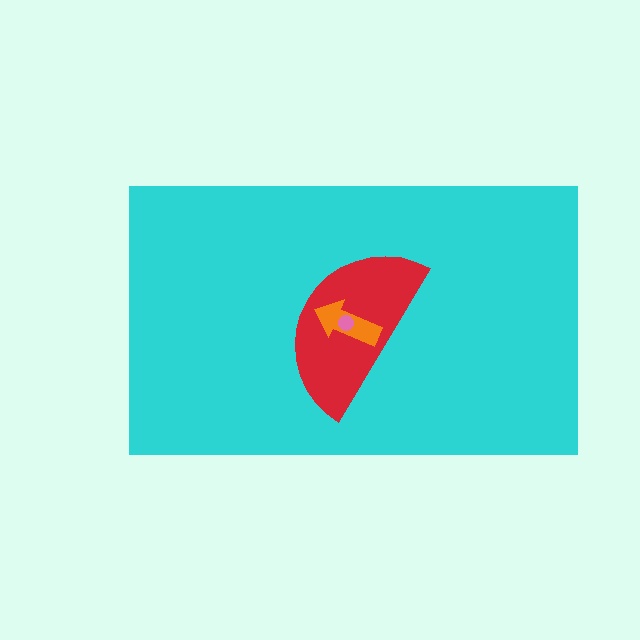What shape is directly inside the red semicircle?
The orange arrow.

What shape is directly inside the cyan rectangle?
The red semicircle.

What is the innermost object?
The pink circle.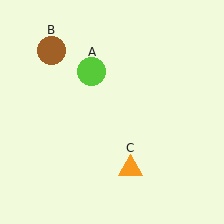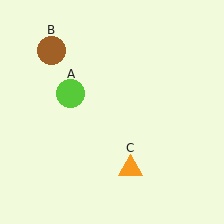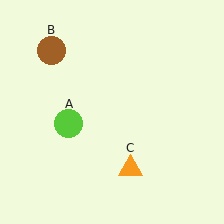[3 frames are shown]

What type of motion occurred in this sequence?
The lime circle (object A) rotated counterclockwise around the center of the scene.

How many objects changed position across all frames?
1 object changed position: lime circle (object A).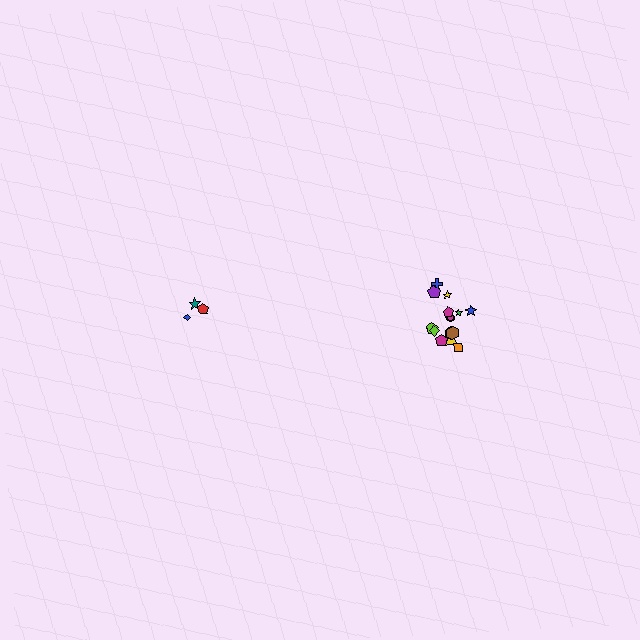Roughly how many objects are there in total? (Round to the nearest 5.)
Roughly 20 objects in total.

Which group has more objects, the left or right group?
The right group.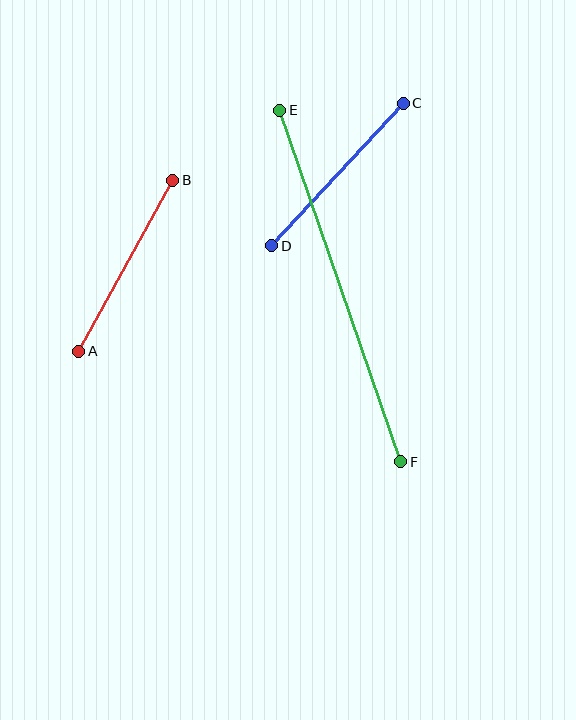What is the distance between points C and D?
The distance is approximately 194 pixels.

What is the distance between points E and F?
The distance is approximately 372 pixels.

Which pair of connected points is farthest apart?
Points E and F are farthest apart.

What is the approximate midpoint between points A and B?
The midpoint is at approximately (126, 266) pixels.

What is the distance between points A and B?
The distance is approximately 195 pixels.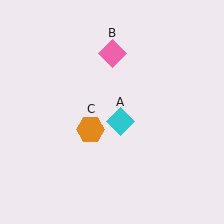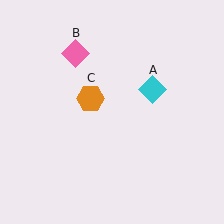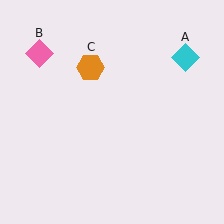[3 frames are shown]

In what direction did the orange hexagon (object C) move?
The orange hexagon (object C) moved up.